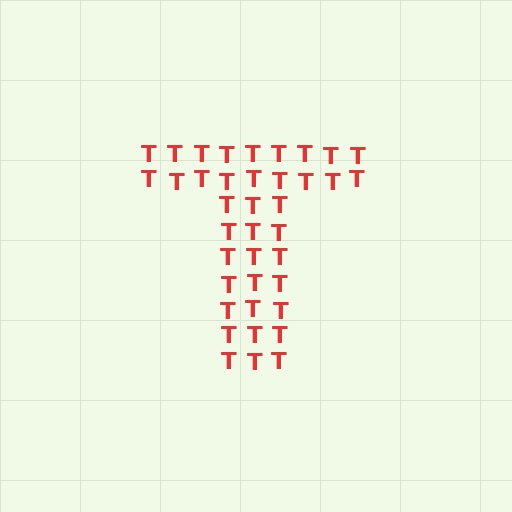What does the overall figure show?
The overall figure shows the letter T.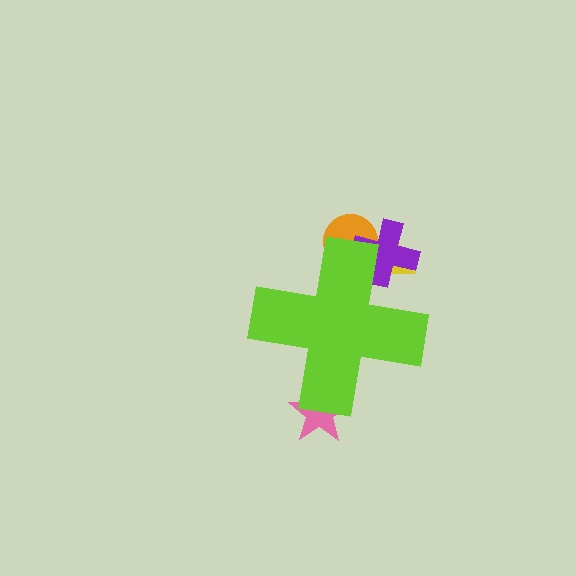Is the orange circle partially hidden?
Yes, the orange circle is partially hidden behind the lime cross.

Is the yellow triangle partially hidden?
Yes, the yellow triangle is partially hidden behind the lime cross.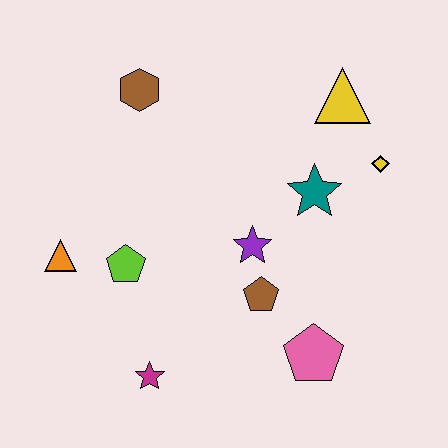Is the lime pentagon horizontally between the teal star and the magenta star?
No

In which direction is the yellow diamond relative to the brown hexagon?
The yellow diamond is to the right of the brown hexagon.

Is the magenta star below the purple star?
Yes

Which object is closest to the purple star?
The brown pentagon is closest to the purple star.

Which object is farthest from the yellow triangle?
The magenta star is farthest from the yellow triangle.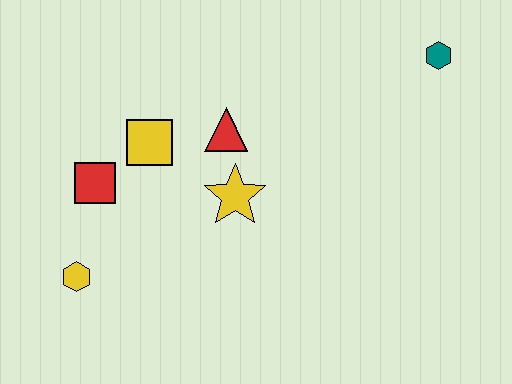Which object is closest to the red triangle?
The yellow star is closest to the red triangle.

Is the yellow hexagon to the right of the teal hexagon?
No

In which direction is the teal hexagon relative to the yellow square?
The teal hexagon is to the right of the yellow square.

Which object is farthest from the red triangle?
The teal hexagon is farthest from the red triangle.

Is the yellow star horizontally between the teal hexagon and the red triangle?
Yes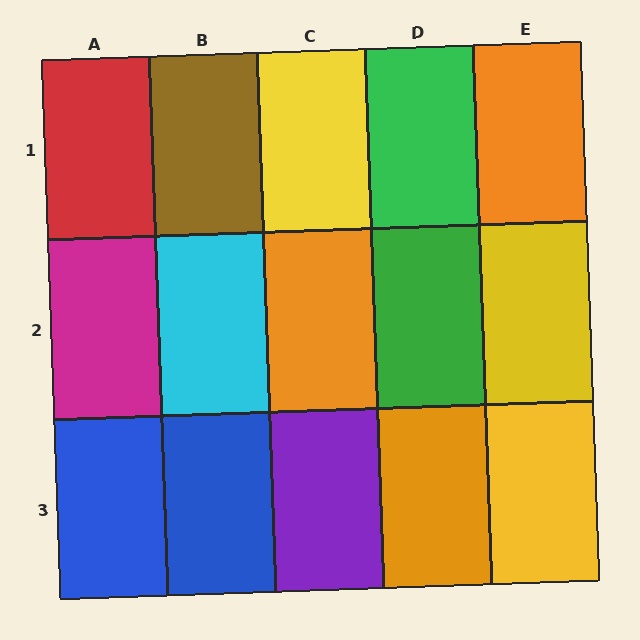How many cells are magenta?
1 cell is magenta.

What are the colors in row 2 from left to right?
Magenta, cyan, orange, green, yellow.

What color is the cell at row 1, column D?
Green.